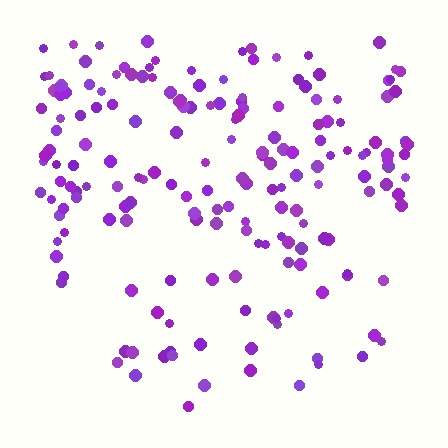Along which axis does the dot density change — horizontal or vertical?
Vertical.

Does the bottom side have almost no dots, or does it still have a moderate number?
Still a moderate number, just noticeably fewer than the top.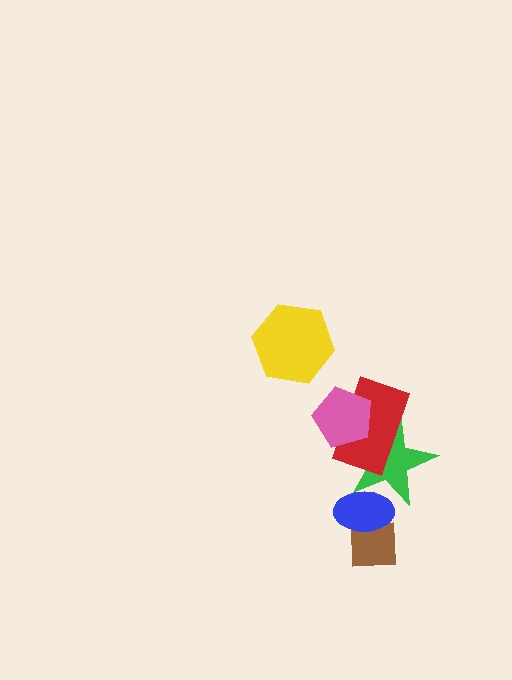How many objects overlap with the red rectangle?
2 objects overlap with the red rectangle.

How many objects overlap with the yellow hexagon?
0 objects overlap with the yellow hexagon.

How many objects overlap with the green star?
3 objects overlap with the green star.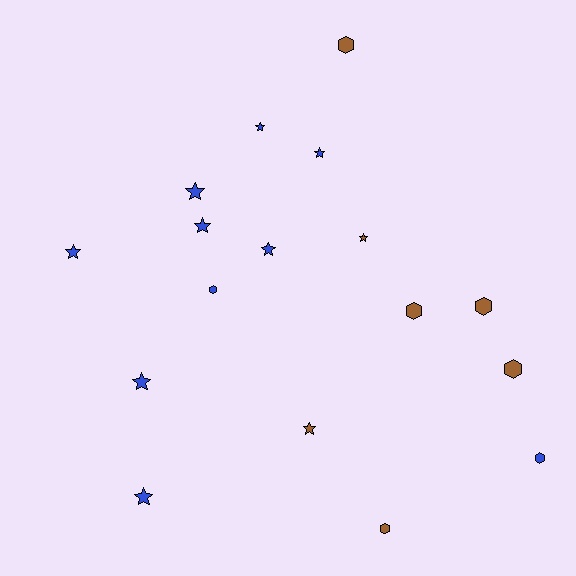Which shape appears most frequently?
Star, with 10 objects.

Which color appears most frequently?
Blue, with 10 objects.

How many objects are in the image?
There are 17 objects.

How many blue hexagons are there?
There are 2 blue hexagons.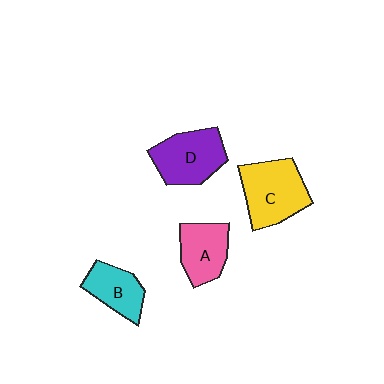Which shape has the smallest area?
Shape B (cyan).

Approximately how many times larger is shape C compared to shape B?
Approximately 1.5 times.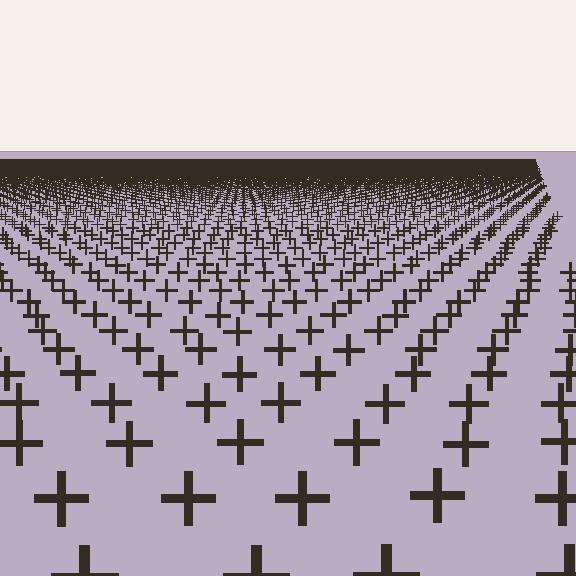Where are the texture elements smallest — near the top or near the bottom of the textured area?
Near the top.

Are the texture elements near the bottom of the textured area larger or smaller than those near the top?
Larger. Near the bottom, elements are closer to the viewer and appear at a bigger on-screen size.